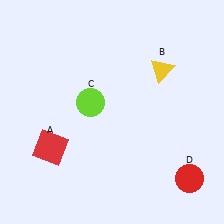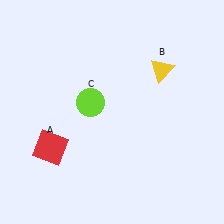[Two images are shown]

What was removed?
The red circle (D) was removed in Image 2.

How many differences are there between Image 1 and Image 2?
There is 1 difference between the two images.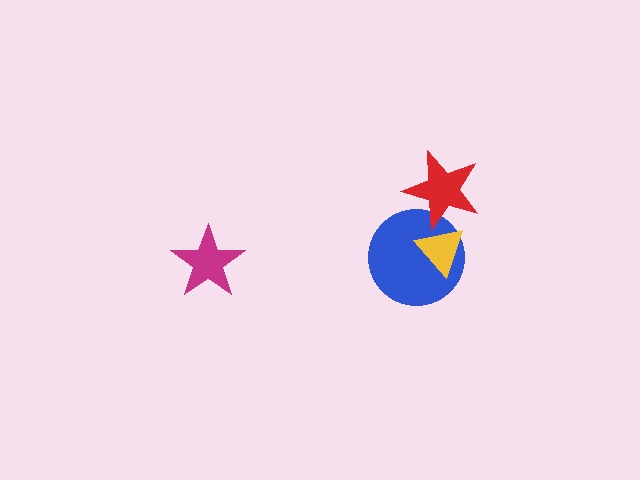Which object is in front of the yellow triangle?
The red star is in front of the yellow triangle.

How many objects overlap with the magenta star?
0 objects overlap with the magenta star.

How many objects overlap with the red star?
2 objects overlap with the red star.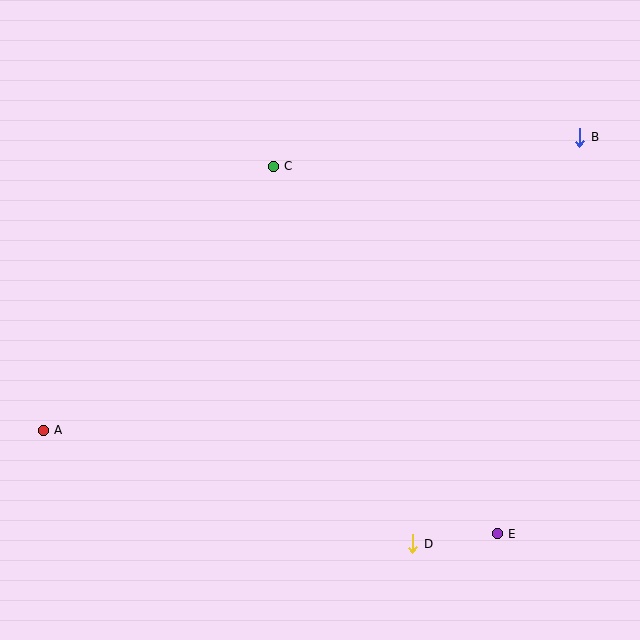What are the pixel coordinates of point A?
Point A is at (43, 430).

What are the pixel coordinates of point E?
Point E is at (497, 534).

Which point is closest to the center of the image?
Point C at (273, 166) is closest to the center.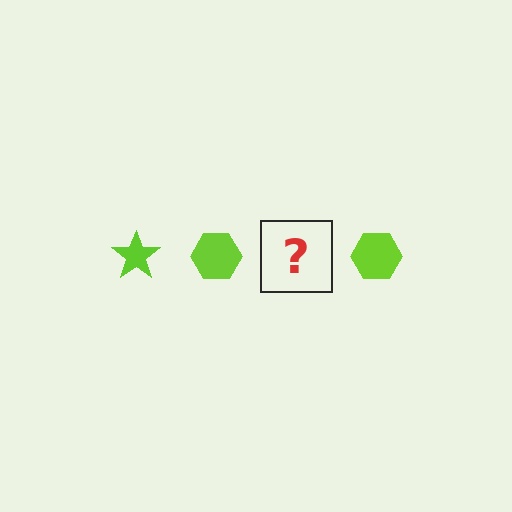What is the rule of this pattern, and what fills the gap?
The rule is that the pattern cycles through star, hexagon shapes in lime. The gap should be filled with a lime star.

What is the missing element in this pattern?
The missing element is a lime star.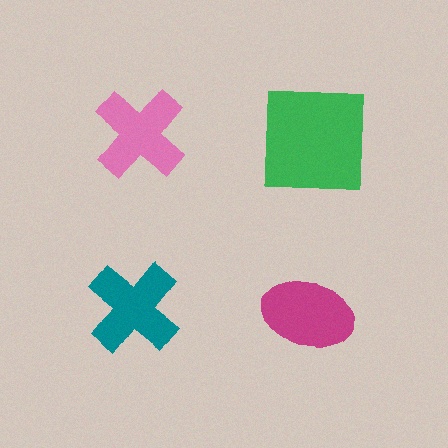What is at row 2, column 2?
A magenta ellipse.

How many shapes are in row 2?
2 shapes.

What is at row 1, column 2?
A green square.